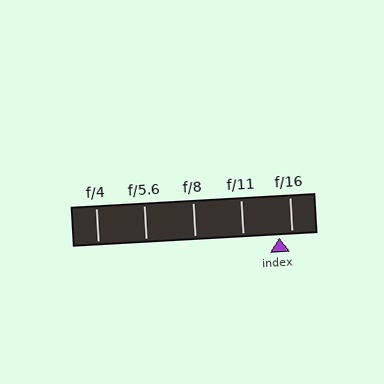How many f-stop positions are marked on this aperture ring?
There are 5 f-stop positions marked.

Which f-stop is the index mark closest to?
The index mark is closest to f/16.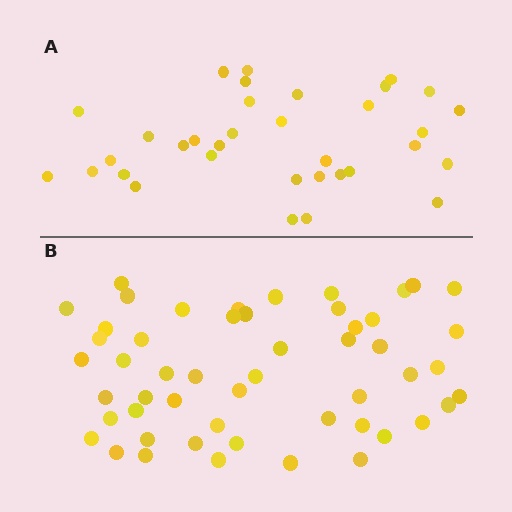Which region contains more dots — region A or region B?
Region B (the bottom region) has more dots.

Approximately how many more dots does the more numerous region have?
Region B has approximately 20 more dots than region A.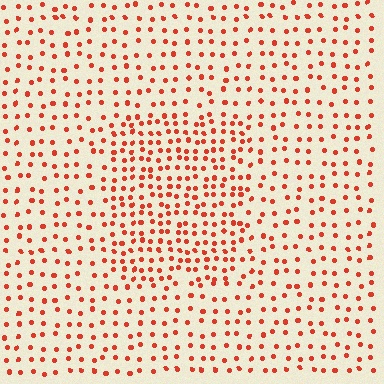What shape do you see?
I see a rectangle.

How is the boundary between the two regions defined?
The boundary is defined by a change in element density (approximately 1.8x ratio). All elements are the same color, size, and shape.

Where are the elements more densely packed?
The elements are more densely packed inside the rectangle boundary.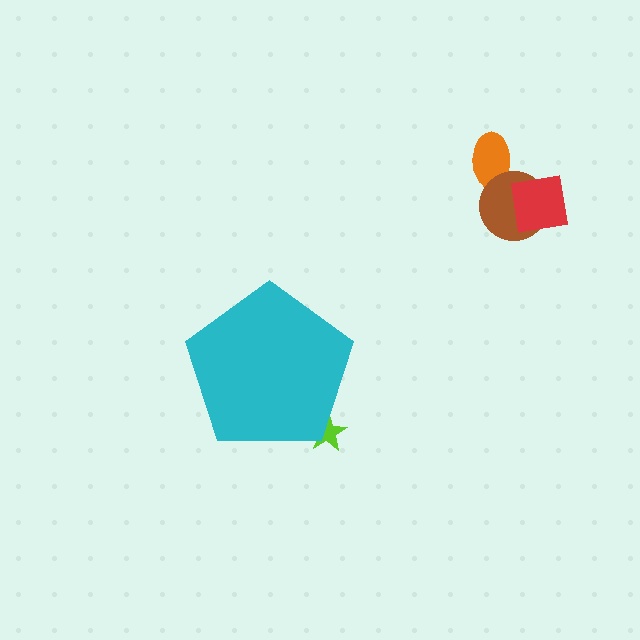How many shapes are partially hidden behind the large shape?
1 shape is partially hidden.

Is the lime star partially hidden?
Yes, the lime star is partially hidden behind the cyan pentagon.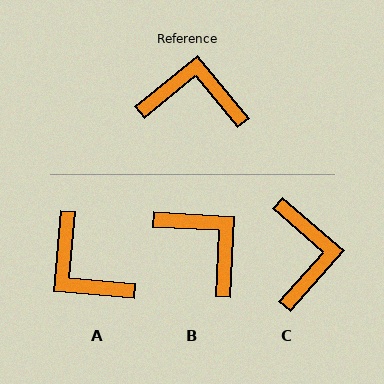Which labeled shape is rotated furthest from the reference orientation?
A, about 135 degrees away.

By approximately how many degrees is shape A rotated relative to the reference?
Approximately 135 degrees counter-clockwise.